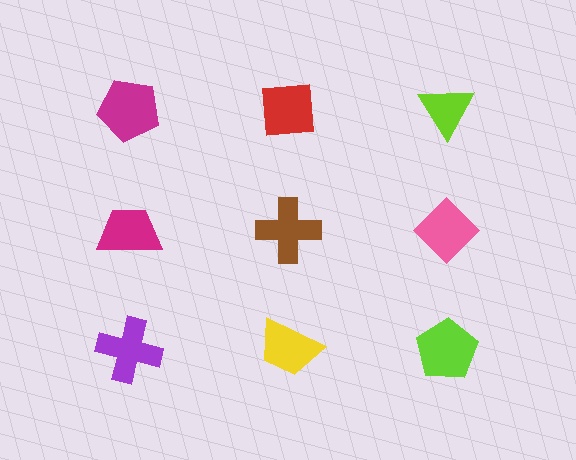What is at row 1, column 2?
A red square.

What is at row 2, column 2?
A brown cross.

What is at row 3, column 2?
A yellow trapezoid.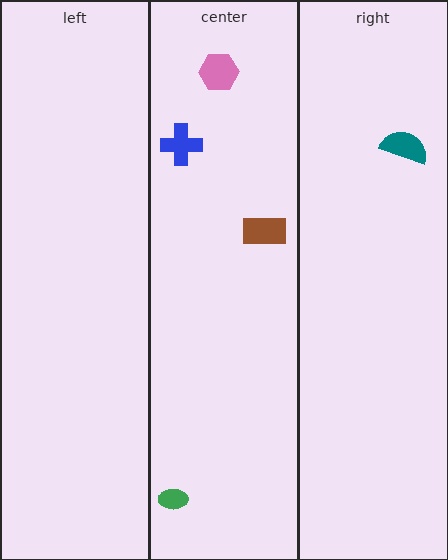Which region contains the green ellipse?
The center region.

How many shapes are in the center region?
4.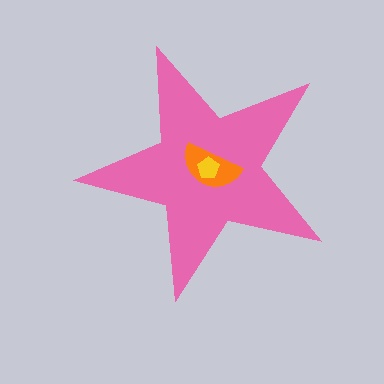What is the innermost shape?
The yellow pentagon.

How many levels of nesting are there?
3.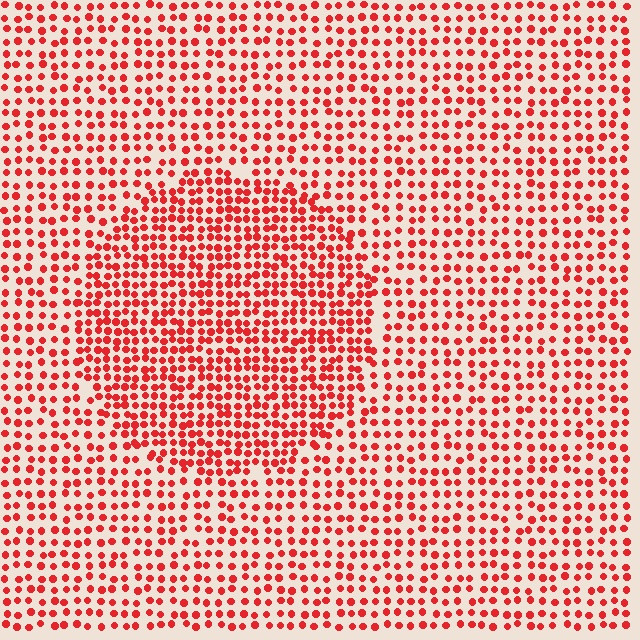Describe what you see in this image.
The image contains small red elements arranged at two different densities. A circle-shaped region is visible where the elements are more densely packed than the surrounding area.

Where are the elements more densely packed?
The elements are more densely packed inside the circle boundary.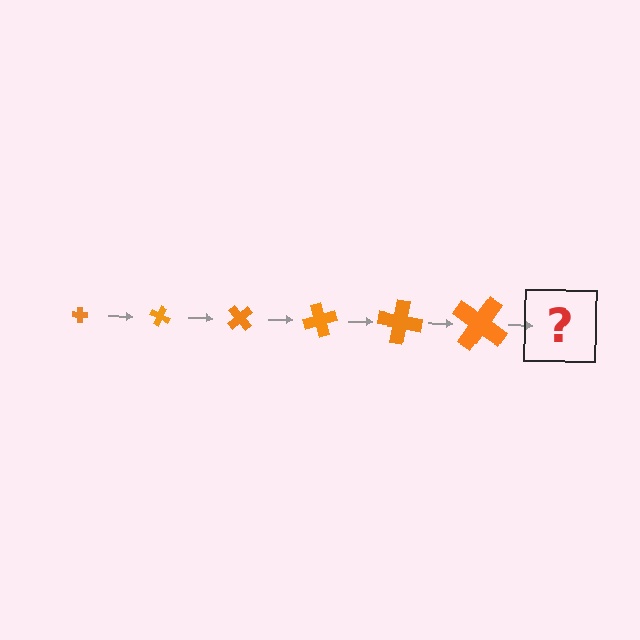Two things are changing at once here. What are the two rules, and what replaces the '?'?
The two rules are that the cross grows larger each step and it rotates 25 degrees each step. The '?' should be a cross, larger than the previous one and rotated 150 degrees from the start.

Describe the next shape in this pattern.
It should be a cross, larger than the previous one and rotated 150 degrees from the start.